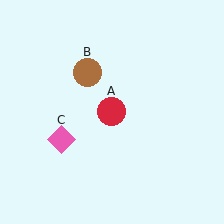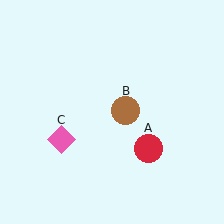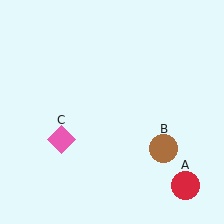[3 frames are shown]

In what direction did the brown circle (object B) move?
The brown circle (object B) moved down and to the right.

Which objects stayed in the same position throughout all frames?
Pink diamond (object C) remained stationary.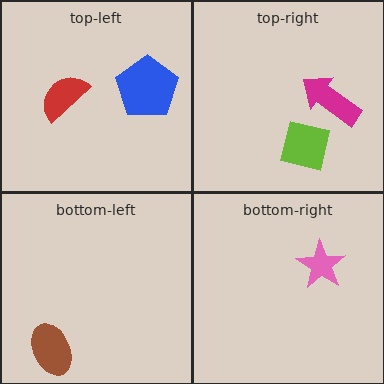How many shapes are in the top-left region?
2.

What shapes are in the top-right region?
The lime square, the magenta arrow.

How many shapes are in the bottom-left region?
1.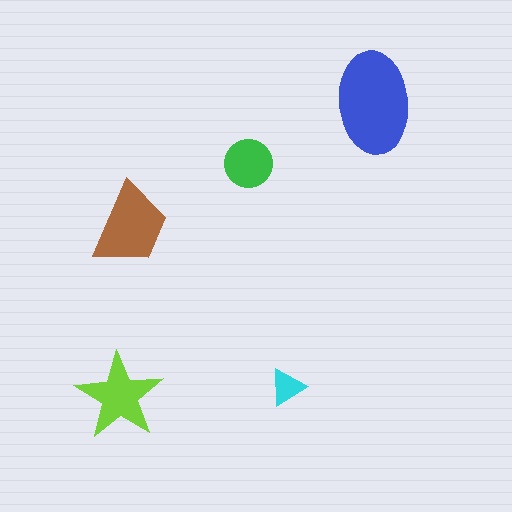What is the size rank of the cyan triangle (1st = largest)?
5th.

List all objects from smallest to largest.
The cyan triangle, the green circle, the lime star, the brown trapezoid, the blue ellipse.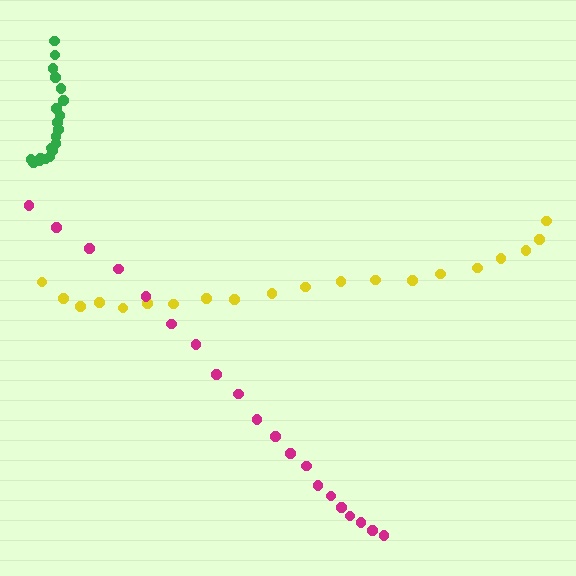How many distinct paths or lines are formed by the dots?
There are 3 distinct paths.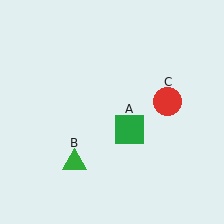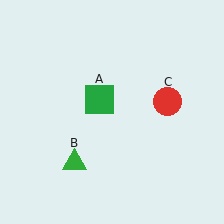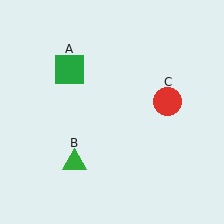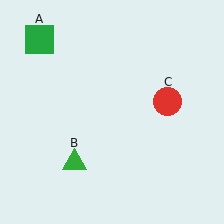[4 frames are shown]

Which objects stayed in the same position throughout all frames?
Green triangle (object B) and red circle (object C) remained stationary.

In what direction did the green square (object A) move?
The green square (object A) moved up and to the left.